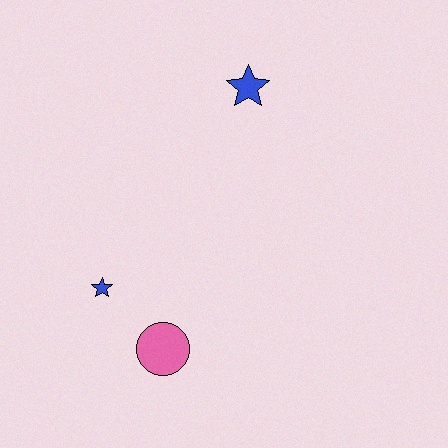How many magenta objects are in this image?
There are no magenta objects.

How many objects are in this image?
There are 3 objects.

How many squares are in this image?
There are no squares.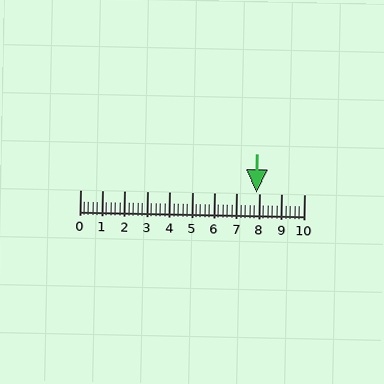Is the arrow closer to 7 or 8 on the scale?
The arrow is closer to 8.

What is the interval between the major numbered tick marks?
The major tick marks are spaced 1 units apart.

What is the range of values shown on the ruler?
The ruler shows values from 0 to 10.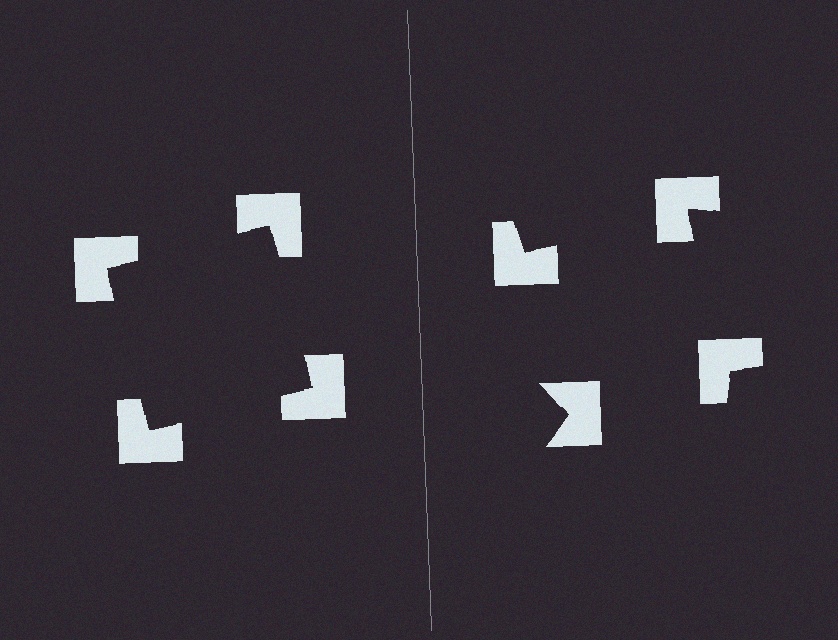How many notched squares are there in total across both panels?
8 — 4 on each side.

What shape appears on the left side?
An illusory square.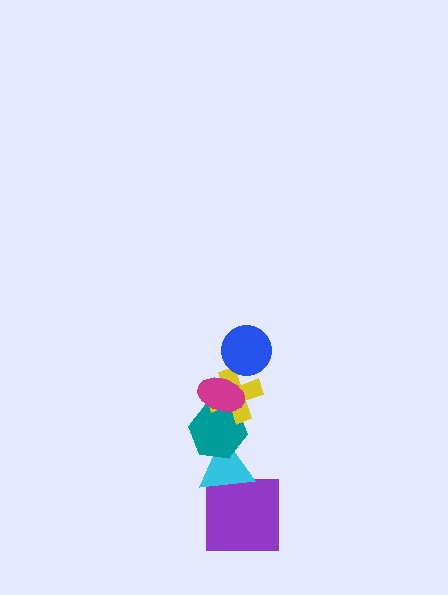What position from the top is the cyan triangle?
The cyan triangle is 5th from the top.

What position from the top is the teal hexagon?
The teal hexagon is 4th from the top.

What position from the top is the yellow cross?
The yellow cross is 3rd from the top.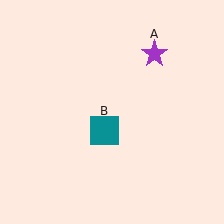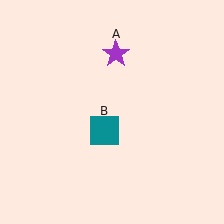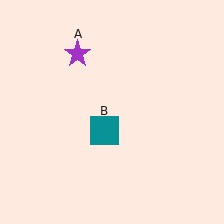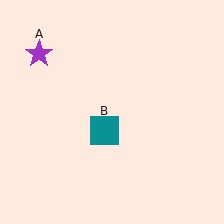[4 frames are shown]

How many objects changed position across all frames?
1 object changed position: purple star (object A).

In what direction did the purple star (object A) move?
The purple star (object A) moved left.